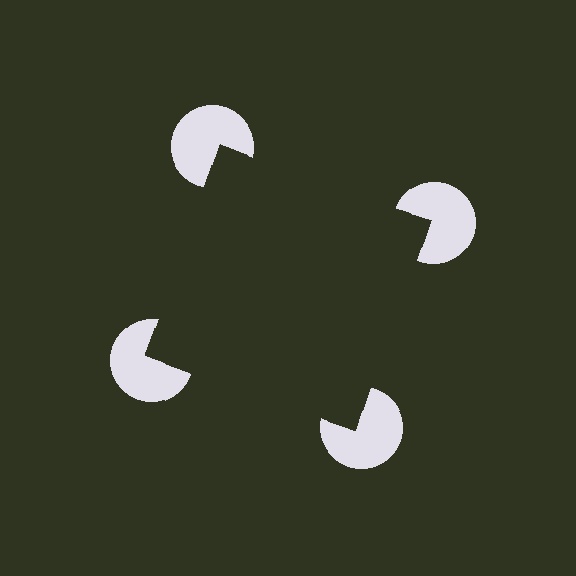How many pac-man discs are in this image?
There are 4 — one at each vertex of the illusory square.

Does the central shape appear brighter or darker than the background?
It typically appears slightly darker than the background, even though no actual brightness change is drawn.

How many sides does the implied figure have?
4 sides.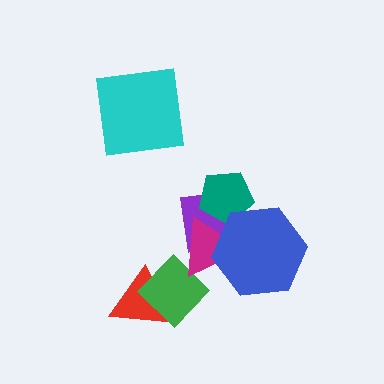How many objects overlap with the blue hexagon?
3 objects overlap with the blue hexagon.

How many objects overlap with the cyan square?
0 objects overlap with the cyan square.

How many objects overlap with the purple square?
3 objects overlap with the purple square.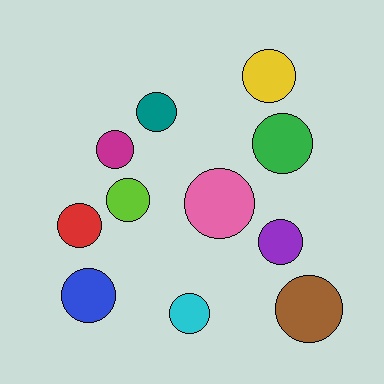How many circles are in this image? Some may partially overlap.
There are 11 circles.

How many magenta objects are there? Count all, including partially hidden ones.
There is 1 magenta object.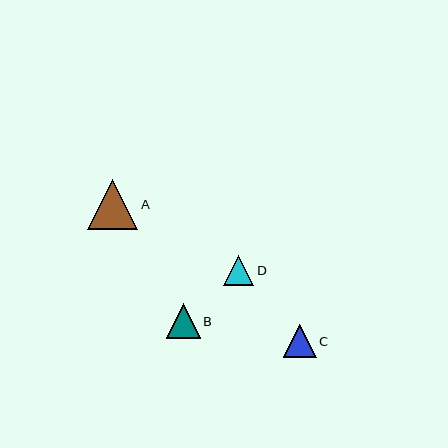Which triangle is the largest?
Triangle A is the largest with a size of approximately 50 pixels.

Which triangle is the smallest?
Triangle D is the smallest with a size of approximately 30 pixels.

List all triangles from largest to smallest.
From largest to smallest: A, B, C, D.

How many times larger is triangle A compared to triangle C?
Triangle A is approximately 1.5 times the size of triangle C.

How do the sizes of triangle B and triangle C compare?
Triangle B and triangle C are approximately the same size.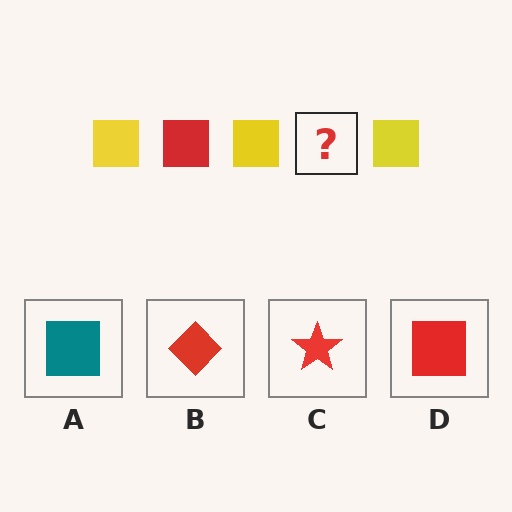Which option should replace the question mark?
Option D.